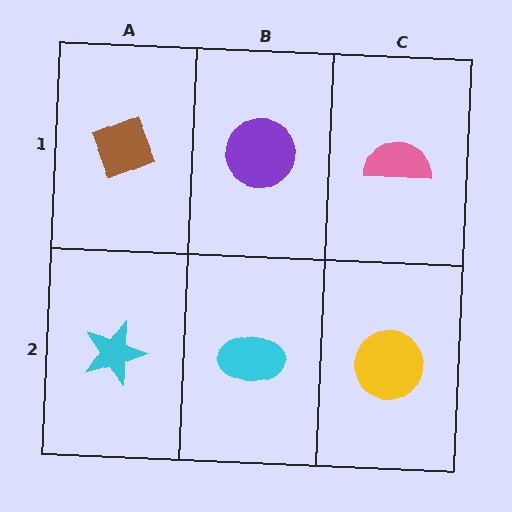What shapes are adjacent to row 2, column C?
A pink semicircle (row 1, column C), a cyan ellipse (row 2, column B).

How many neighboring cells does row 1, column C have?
2.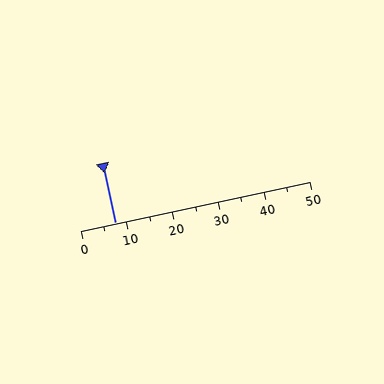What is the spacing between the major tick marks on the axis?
The major ticks are spaced 10 apart.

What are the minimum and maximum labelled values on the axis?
The axis runs from 0 to 50.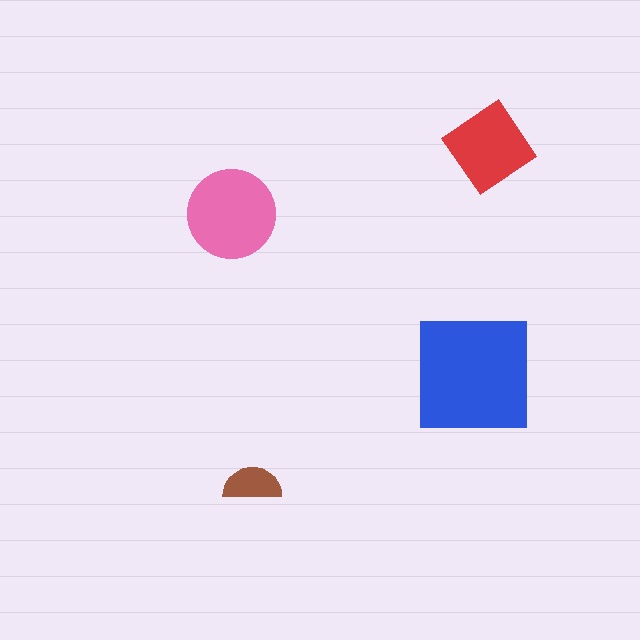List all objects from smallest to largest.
The brown semicircle, the red diamond, the pink circle, the blue square.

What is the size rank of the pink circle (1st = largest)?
2nd.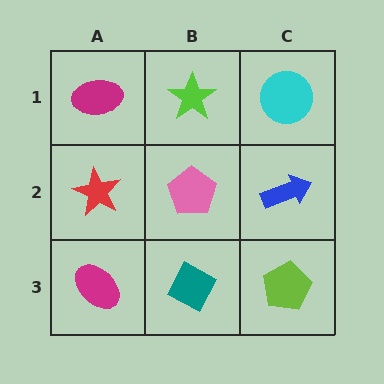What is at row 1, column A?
A magenta ellipse.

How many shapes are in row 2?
3 shapes.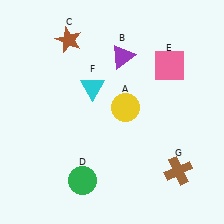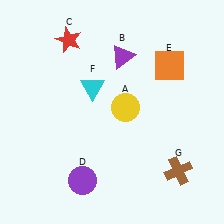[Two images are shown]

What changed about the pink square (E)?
In Image 1, E is pink. In Image 2, it changed to orange.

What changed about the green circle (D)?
In Image 1, D is green. In Image 2, it changed to purple.